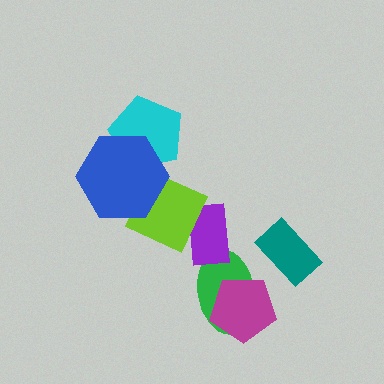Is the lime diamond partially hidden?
Yes, it is partially covered by another shape.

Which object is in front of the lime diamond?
The blue hexagon is in front of the lime diamond.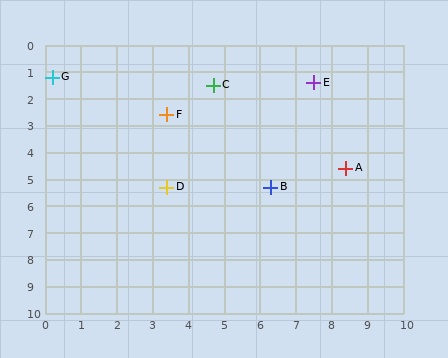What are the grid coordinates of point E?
Point E is at approximately (7.5, 1.4).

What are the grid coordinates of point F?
Point F is at approximately (3.4, 2.6).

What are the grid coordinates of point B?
Point B is at approximately (6.3, 5.3).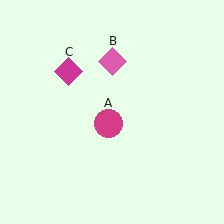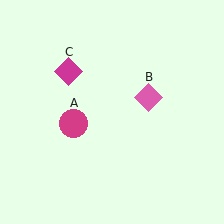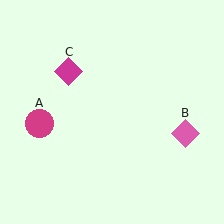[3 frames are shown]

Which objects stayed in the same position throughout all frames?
Magenta diamond (object C) remained stationary.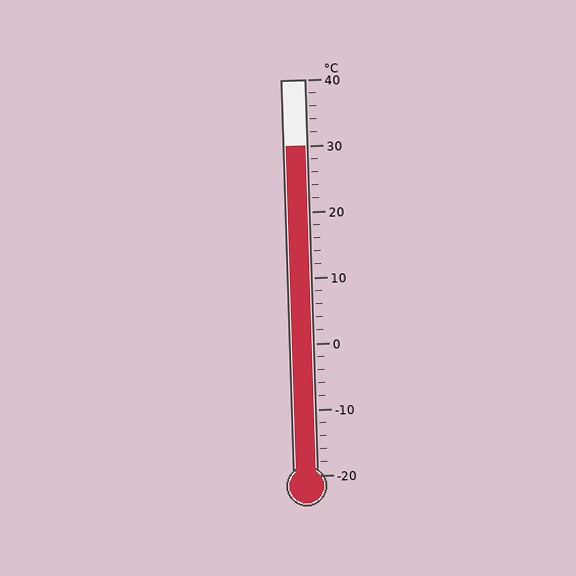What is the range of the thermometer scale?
The thermometer scale ranges from -20°C to 40°C.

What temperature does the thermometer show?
The thermometer shows approximately 30°C.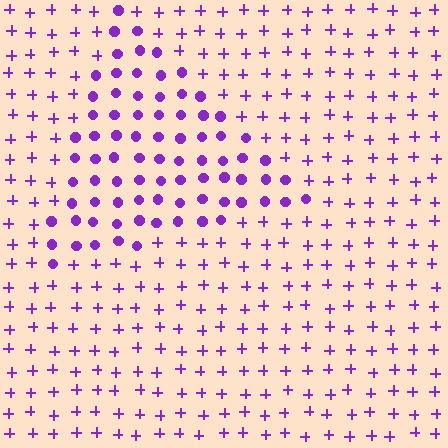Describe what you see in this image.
The image is filled with small purple elements arranged in a uniform grid. A triangle-shaped region contains circles, while the surrounding area contains plus signs. The boundary is defined purely by the change in element shape.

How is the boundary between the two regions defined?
The boundary is defined by a change in element shape: circles inside vs. plus signs outside. All elements share the same color and spacing.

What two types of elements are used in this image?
The image uses circles inside the triangle region and plus signs outside it.